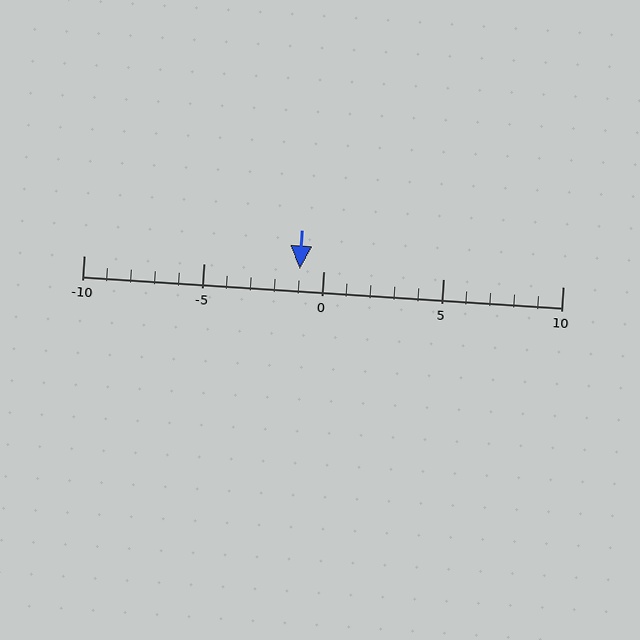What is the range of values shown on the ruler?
The ruler shows values from -10 to 10.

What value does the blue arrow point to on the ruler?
The blue arrow points to approximately -1.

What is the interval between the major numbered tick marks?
The major tick marks are spaced 5 units apart.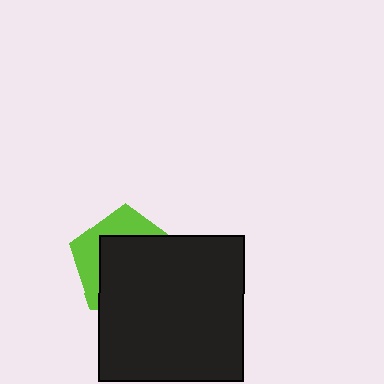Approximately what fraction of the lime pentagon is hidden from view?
Roughly 64% of the lime pentagon is hidden behind the black square.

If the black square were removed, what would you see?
You would see the complete lime pentagon.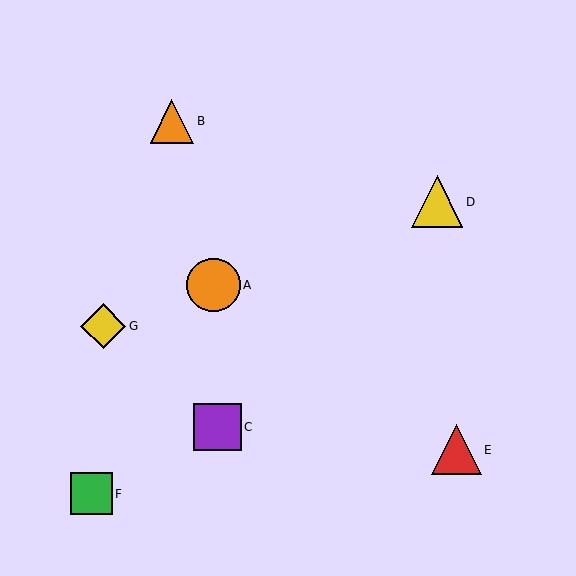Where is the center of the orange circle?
The center of the orange circle is at (213, 285).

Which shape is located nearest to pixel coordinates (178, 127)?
The orange triangle (labeled B) at (172, 121) is nearest to that location.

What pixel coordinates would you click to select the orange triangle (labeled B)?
Click at (172, 121) to select the orange triangle B.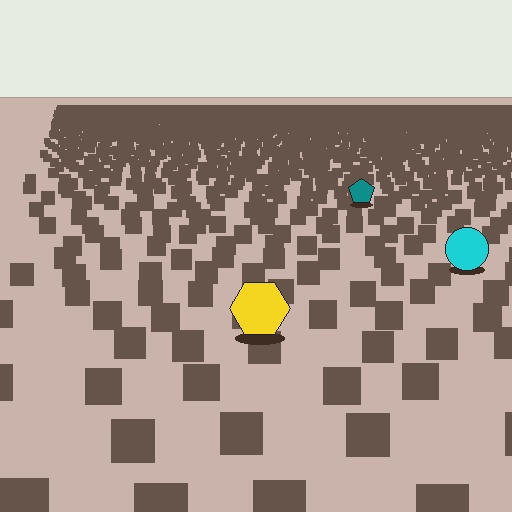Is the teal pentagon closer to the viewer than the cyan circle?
No. The cyan circle is closer — you can tell from the texture gradient: the ground texture is coarser near it.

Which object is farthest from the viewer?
The teal pentagon is farthest from the viewer. It appears smaller and the ground texture around it is denser.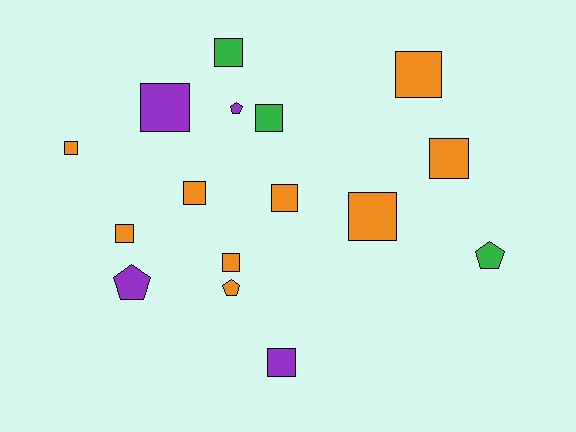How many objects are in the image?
There are 16 objects.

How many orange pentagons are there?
There is 1 orange pentagon.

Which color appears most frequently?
Orange, with 9 objects.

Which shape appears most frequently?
Square, with 12 objects.